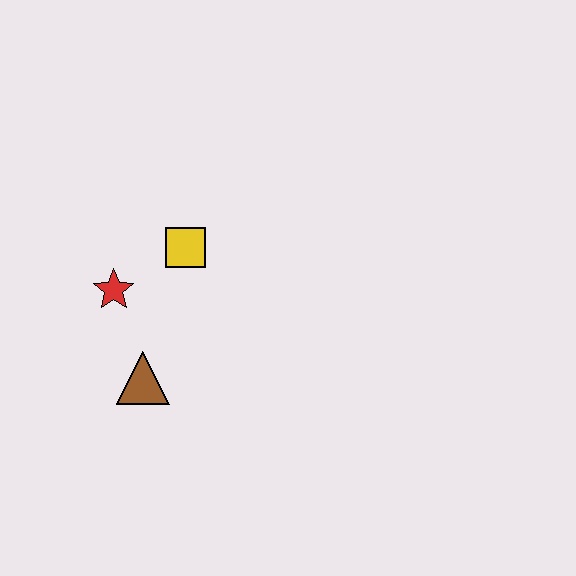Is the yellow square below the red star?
No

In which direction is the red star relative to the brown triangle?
The red star is above the brown triangle.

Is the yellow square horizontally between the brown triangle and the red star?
No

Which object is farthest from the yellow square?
The brown triangle is farthest from the yellow square.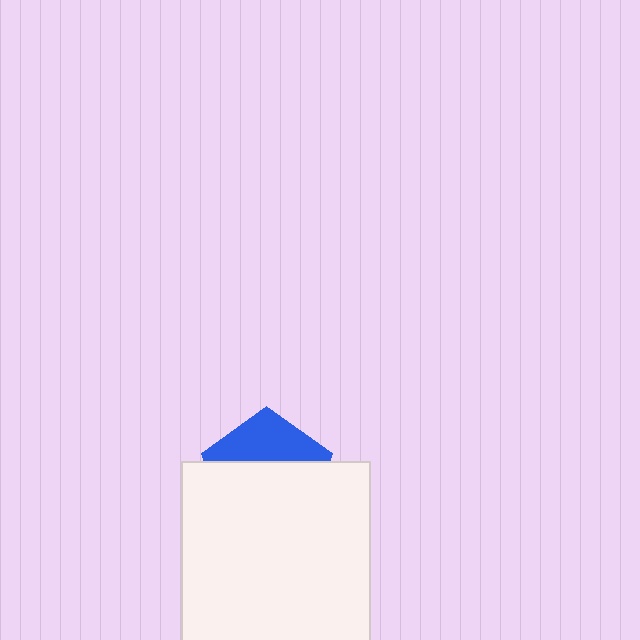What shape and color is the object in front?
The object in front is a white square.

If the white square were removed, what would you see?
You would see the complete blue pentagon.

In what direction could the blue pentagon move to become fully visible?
The blue pentagon could move up. That would shift it out from behind the white square entirely.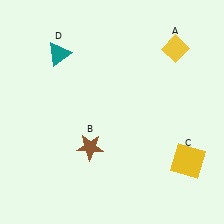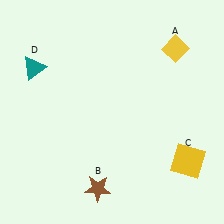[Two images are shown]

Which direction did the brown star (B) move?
The brown star (B) moved down.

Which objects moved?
The objects that moved are: the brown star (B), the teal triangle (D).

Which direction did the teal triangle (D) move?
The teal triangle (D) moved left.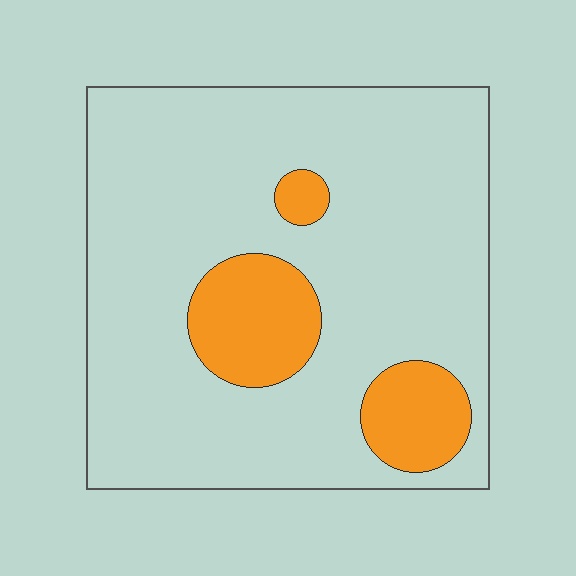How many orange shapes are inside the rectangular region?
3.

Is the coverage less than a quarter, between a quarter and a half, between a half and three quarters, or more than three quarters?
Less than a quarter.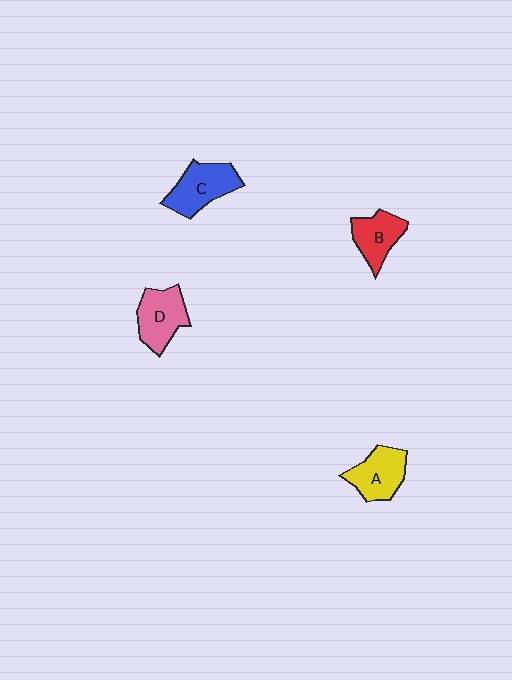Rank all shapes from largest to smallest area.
From largest to smallest: C (blue), D (pink), A (yellow), B (red).